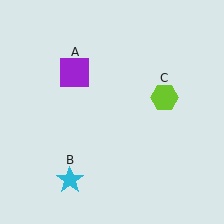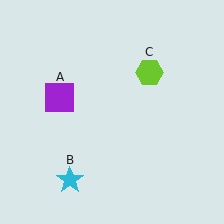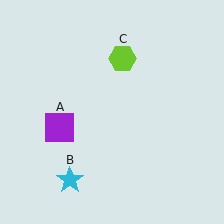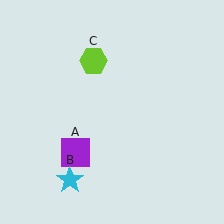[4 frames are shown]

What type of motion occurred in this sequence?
The purple square (object A), lime hexagon (object C) rotated counterclockwise around the center of the scene.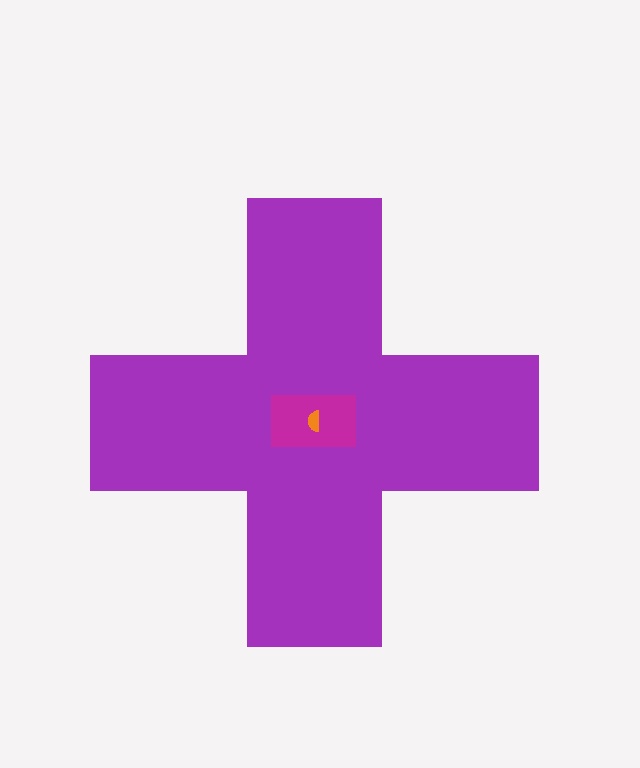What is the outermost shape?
The purple cross.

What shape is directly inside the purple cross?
The magenta rectangle.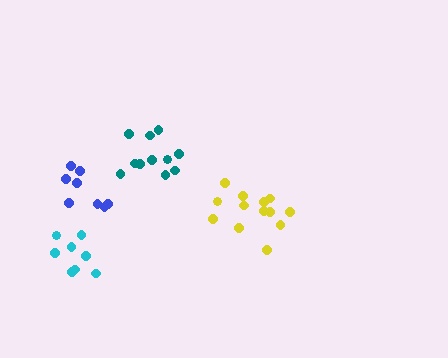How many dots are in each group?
Group 1: 13 dots, Group 2: 8 dots, Group 3: 8 dots, Group 4: 11 dots (40 total).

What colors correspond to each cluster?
The clusters are colored: yellow, blue, cyan, teal.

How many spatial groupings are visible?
There are 4 spatial groupings.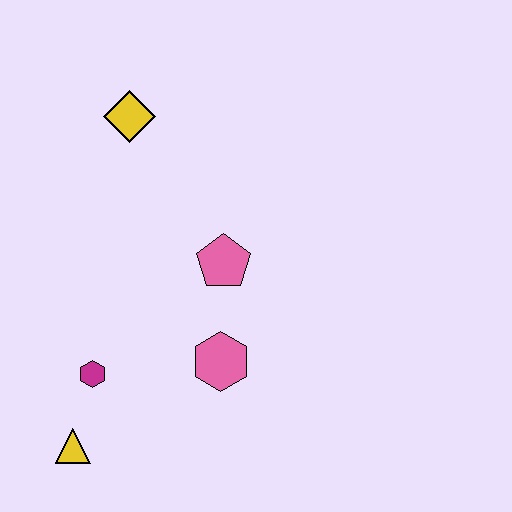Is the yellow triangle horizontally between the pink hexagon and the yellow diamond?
No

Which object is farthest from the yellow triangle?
The yellow diamond is farthest from the yellow triangle.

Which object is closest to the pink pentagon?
The pink hexagon is closest to the pink pentagon.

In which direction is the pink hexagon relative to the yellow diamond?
The pink hexagon is below the yellow diamond.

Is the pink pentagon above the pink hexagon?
Yes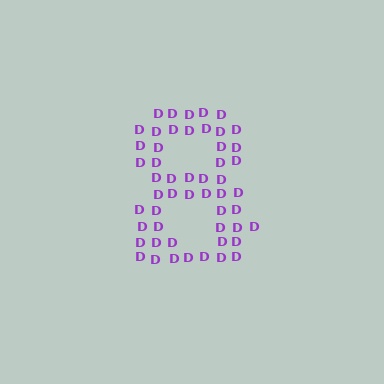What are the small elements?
The small elements are letter D's.